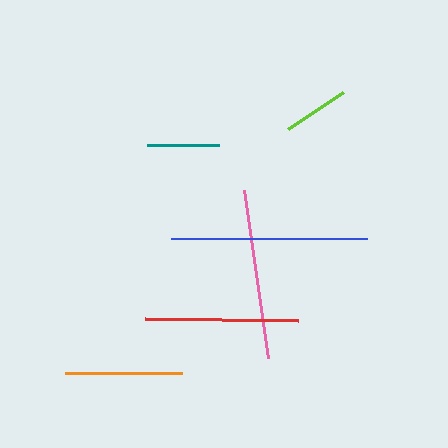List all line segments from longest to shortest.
From longest to shortest: blue, pink, red, orange, teal, lime.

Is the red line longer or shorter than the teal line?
The red line is longer than the teal line.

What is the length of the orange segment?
The orange segment is approximately 117 pixels long.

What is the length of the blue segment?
The blue segment is approximately 195 pixels long.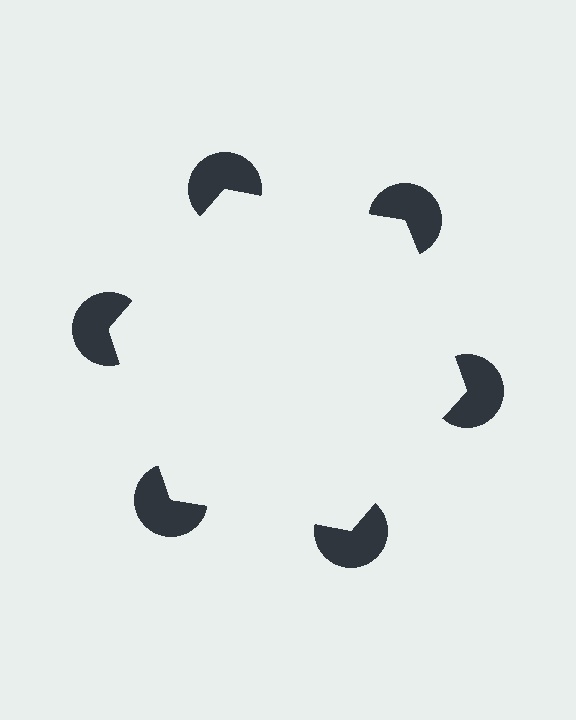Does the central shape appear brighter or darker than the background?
It typically appears slightly brighter than the background, even though no actual brightness change is drawn.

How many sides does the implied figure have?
6 sides.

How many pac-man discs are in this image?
There are 6 — one at each vertex of the illusory hexagon.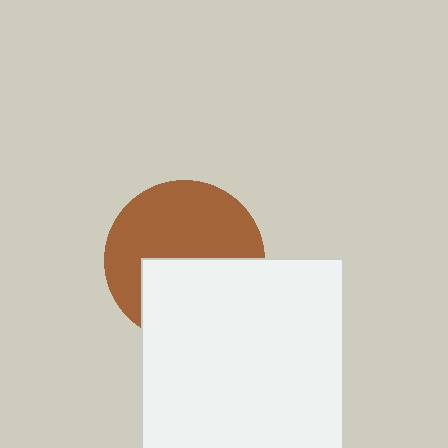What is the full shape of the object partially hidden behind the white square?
The partially hidden object is a brown circle.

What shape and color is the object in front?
The object in front is a white square.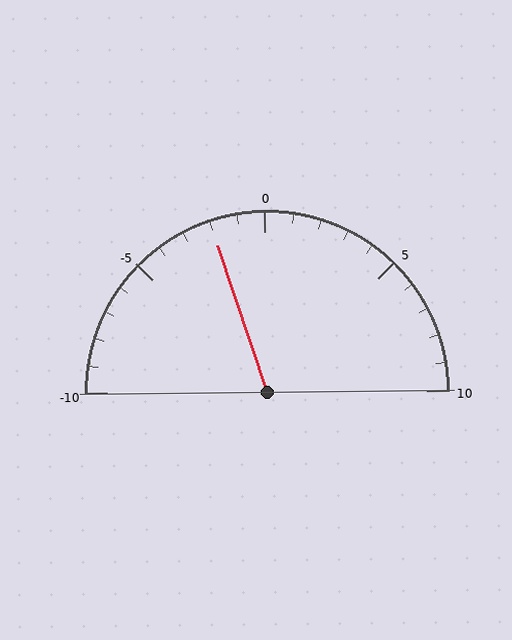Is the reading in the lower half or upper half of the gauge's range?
The reading is in the lower half of the range (-10 to 10).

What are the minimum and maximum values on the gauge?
The gauge ranges from -10 to 10.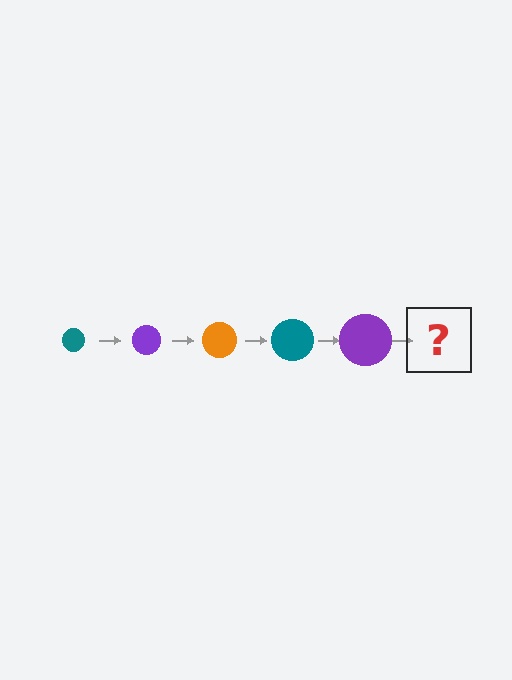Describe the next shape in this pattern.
It should be an orange circle, larger than the previous one.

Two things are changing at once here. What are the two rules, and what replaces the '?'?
The two rules are that the circle grows larger each step and the color cycles through teal, purple, and orange. The '?' should be an orange circle, larger than the previous one.